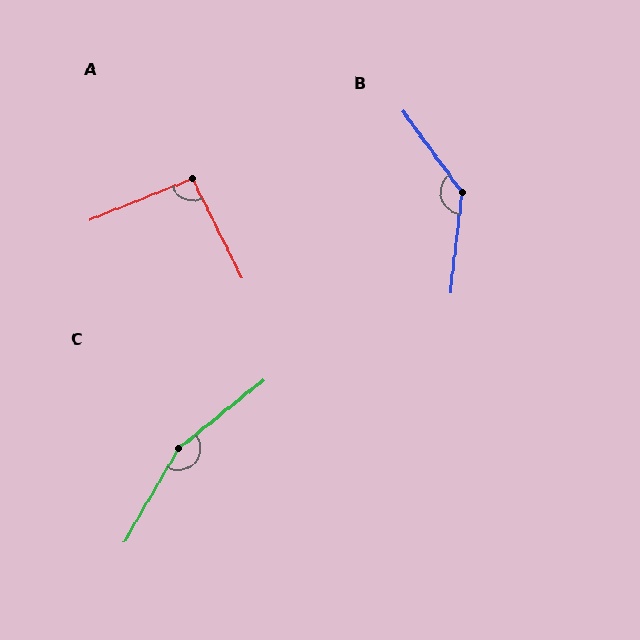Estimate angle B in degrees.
Approximately 137 degrees.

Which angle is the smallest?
A, at approximately 95 degrees.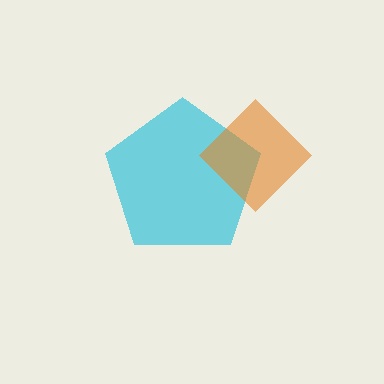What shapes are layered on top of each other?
The layered shapes are: a cyan pentagon, an orange diamond.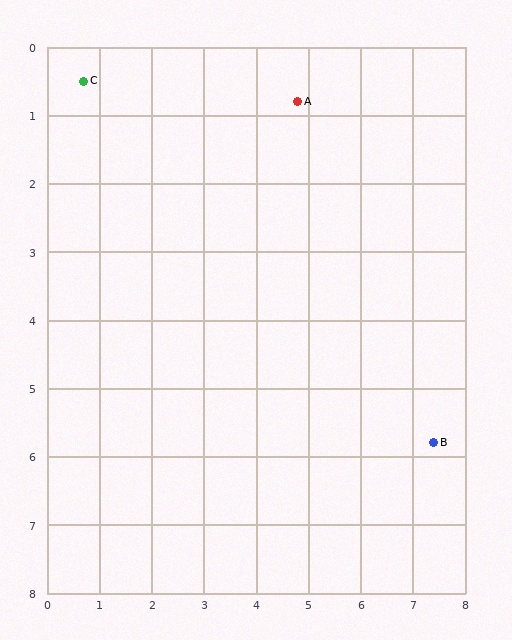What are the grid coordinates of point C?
Point C is at approximately (0.7, 0.5).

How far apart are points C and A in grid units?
Points C and A are about 4.1 grid units apart.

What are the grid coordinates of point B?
Point B is at approximately (7.4, 5.8).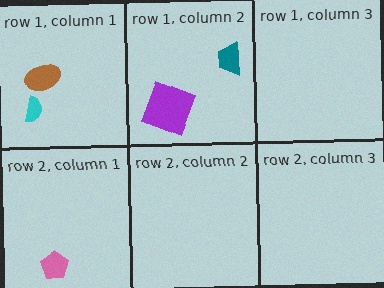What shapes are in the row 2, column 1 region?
The pink pentagon.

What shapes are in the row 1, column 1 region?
The cyan semicircle, the brown ellipse.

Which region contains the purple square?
The row 1, column 2 region.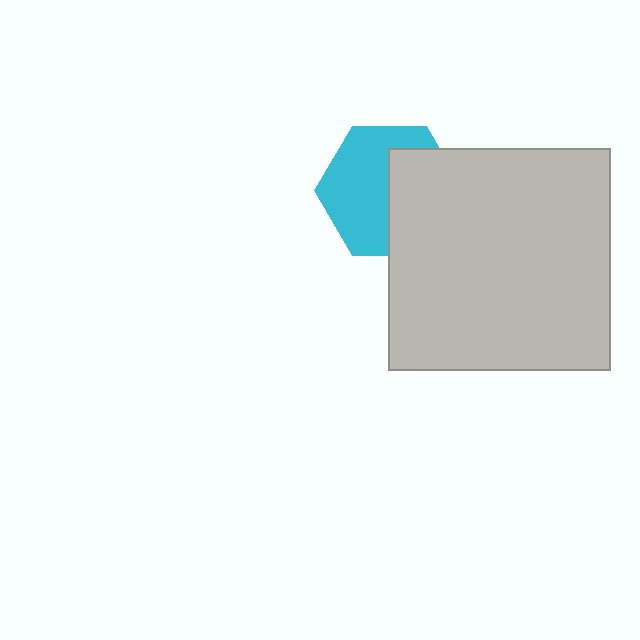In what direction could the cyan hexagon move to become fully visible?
The cyan hexagon could move left. That would shift it out from behind the light gray square entirely.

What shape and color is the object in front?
The object in front is a light gray square.